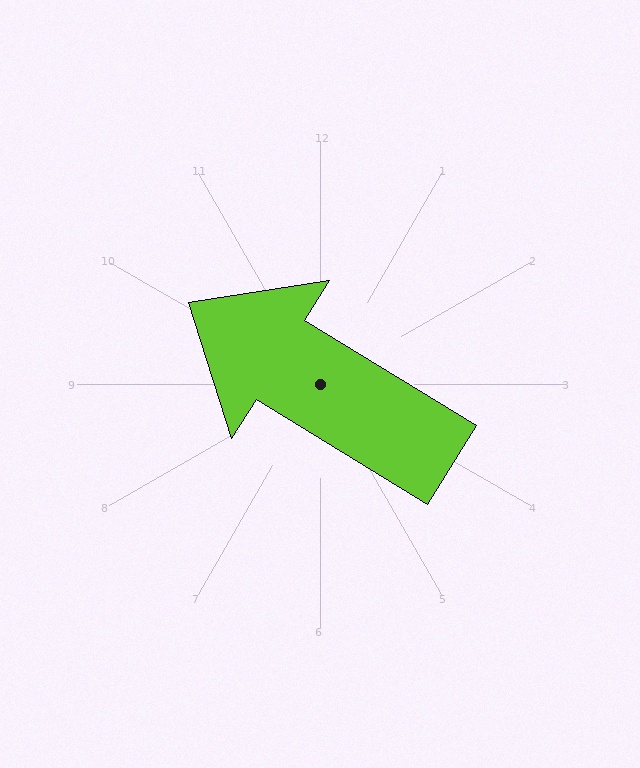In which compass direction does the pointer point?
Northwest.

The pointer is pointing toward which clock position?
Roughly 10 o'clock.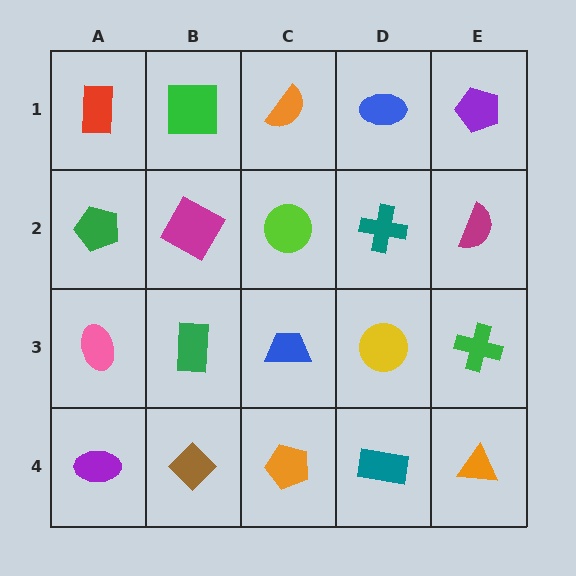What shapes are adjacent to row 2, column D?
A blue ellipse (row 1, column D), a yellow circle (row 3, column D), a lime circle (row 2, column C), a magenta semicircle (row 2, column E).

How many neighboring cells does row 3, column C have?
4.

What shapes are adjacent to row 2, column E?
A purple pentagon (row 1, column E), a green cross (row 3, column E), a teal cross (row 2, column D).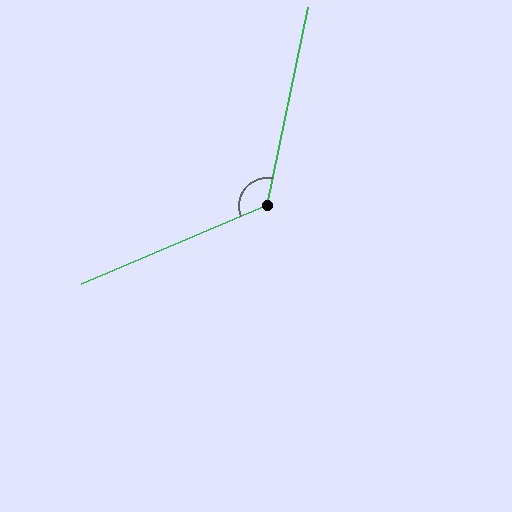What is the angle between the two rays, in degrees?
Approximately 124 degrees.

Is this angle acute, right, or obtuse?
It is obtuse.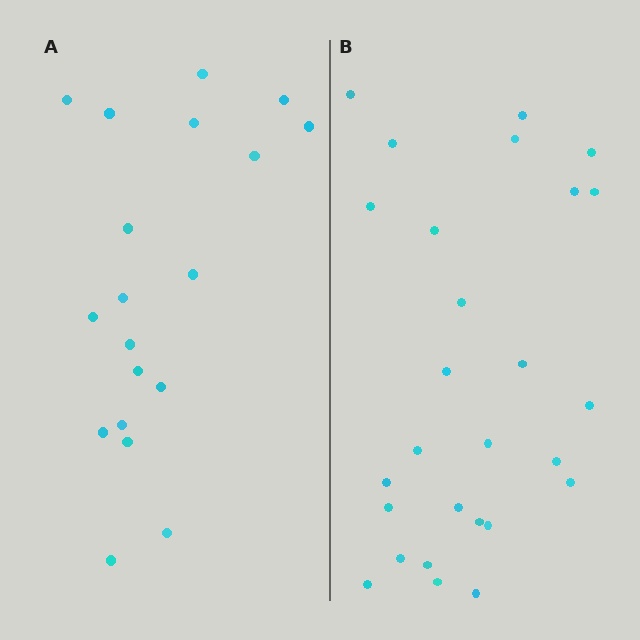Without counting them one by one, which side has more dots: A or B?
Region B (the right region) has more dots.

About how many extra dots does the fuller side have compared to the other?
Region B has roughly 8 or so more dots than region A.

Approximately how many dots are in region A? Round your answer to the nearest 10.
About 20 dots. (The exact count is 19, which rounds to 20.)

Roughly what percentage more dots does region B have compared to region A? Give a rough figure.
About 40% more.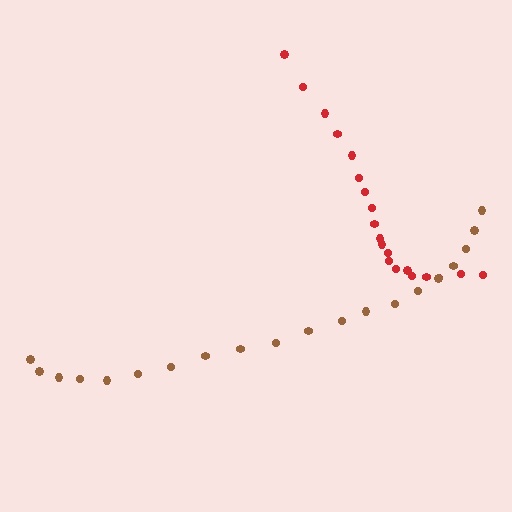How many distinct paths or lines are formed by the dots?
There are 2 distinct paths.